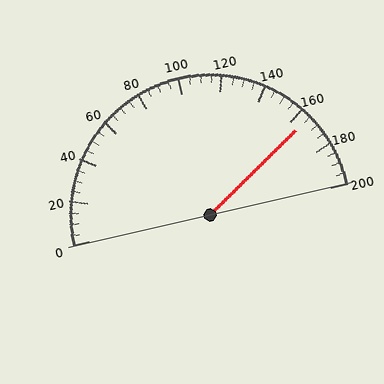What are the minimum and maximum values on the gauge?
The gauge ranges from 0 to 200.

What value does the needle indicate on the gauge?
The needle indicates approximately 165.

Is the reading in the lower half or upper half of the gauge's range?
The reading is in the upper half of the range (0 to 200).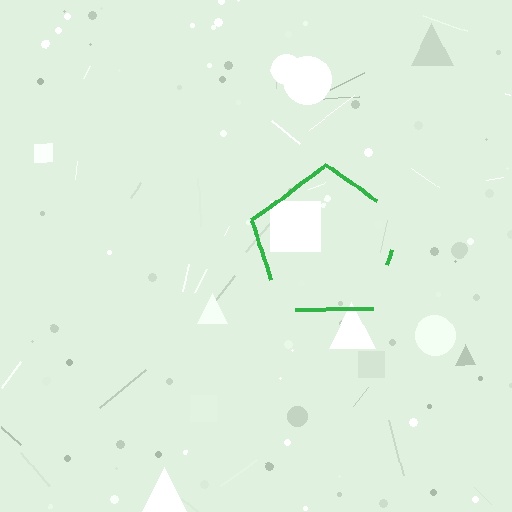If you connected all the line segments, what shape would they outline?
They would outline a pentagon.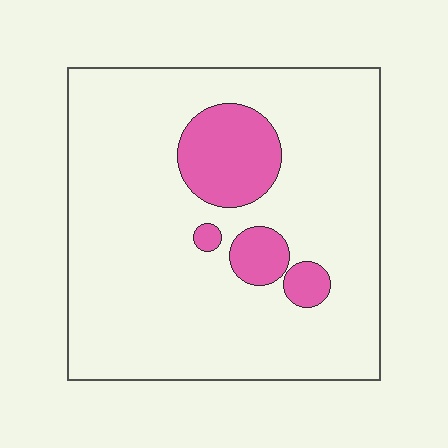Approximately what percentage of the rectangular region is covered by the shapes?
Approximately 15%.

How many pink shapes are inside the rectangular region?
4.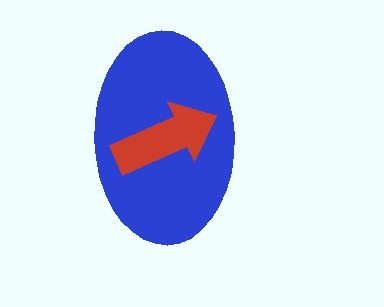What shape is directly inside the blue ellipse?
The red arrow.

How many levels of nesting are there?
2.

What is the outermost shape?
The blue ellipse.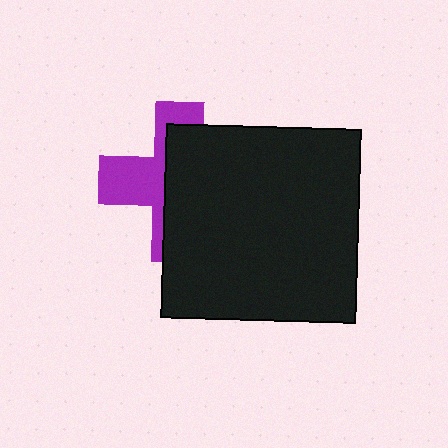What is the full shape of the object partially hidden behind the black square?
The partially hidden object is a purple cross.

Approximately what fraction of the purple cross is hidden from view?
Roughly 60% of the purple cross is hidden behind the black square.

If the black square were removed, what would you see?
You would see the complete purple cross.